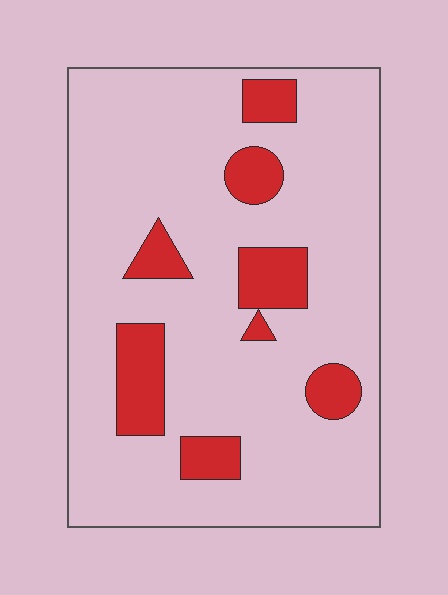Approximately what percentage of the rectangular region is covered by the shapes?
Approximately 15%.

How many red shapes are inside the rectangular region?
8.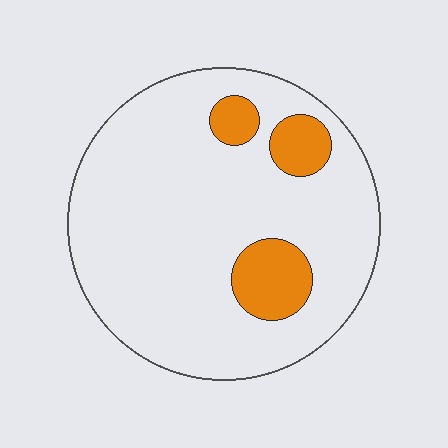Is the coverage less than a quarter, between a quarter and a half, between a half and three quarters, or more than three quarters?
Less than a quarter.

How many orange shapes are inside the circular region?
3.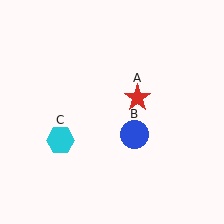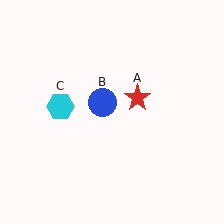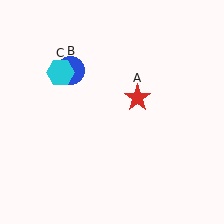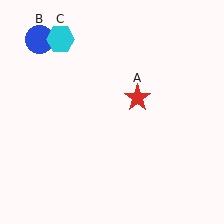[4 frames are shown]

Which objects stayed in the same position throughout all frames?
Red star (object A) remained stationary.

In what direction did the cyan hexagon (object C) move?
The cyan hexagon (object C) moved up.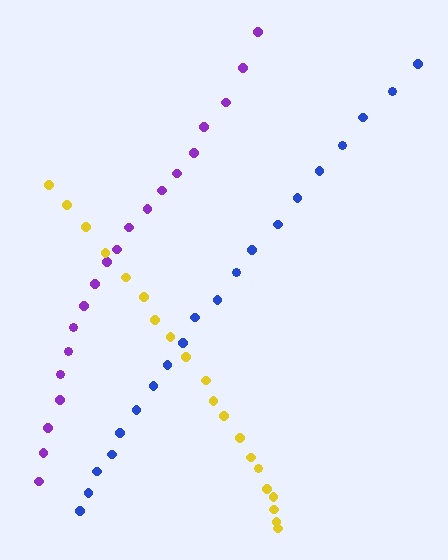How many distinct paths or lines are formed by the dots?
There are 3 distinct paths.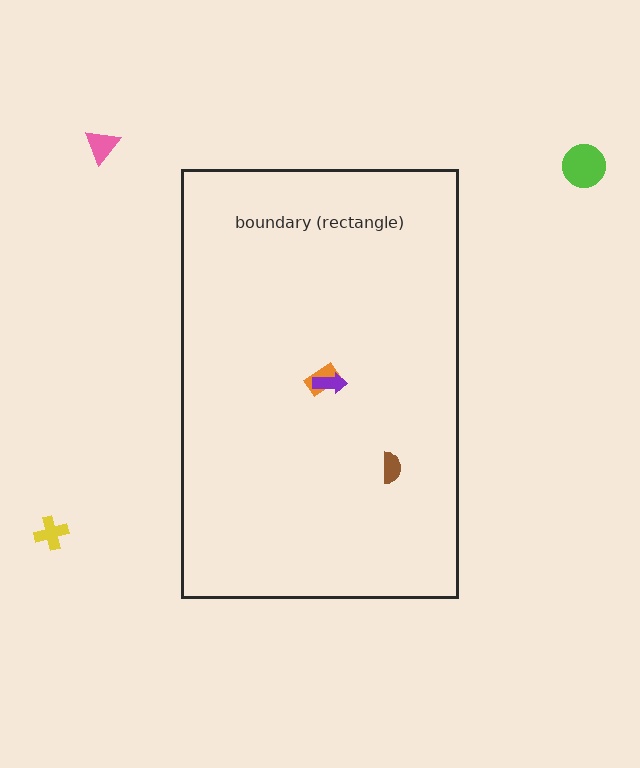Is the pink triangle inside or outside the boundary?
Outside.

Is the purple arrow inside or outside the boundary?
Inside.